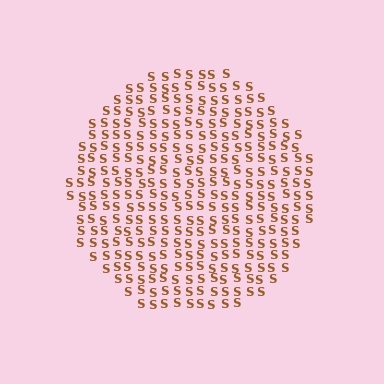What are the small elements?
The small elements are letter S's.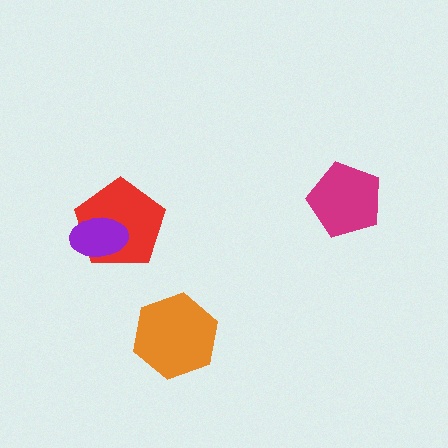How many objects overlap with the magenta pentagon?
0 objects overlap with the magenta pentagon.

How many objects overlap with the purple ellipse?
1 object overlaps with the purple ellipse.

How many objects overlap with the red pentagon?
1 object overlaps with the red pentagon.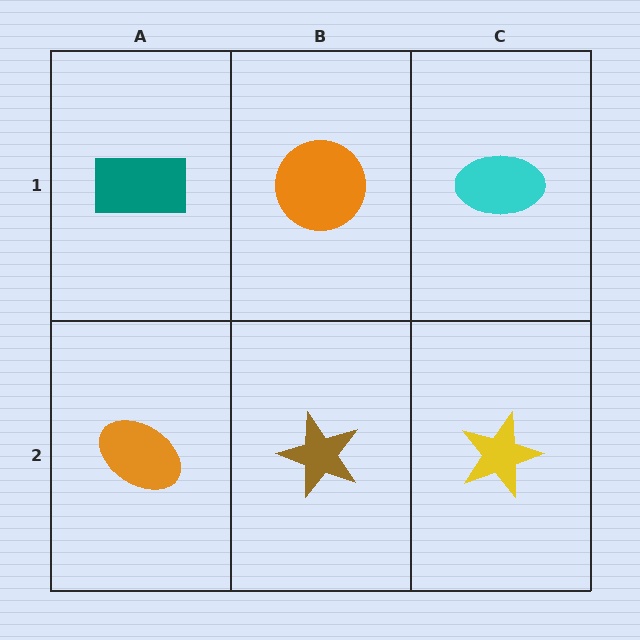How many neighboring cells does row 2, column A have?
2.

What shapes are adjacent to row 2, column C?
A cyan ellipse (row 1, column C), a brown star (row 2, column B).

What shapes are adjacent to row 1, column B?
A brown star (row 2, column B), a teal rectangle (row 1, column A), a cyan ellipse (row 1, column C).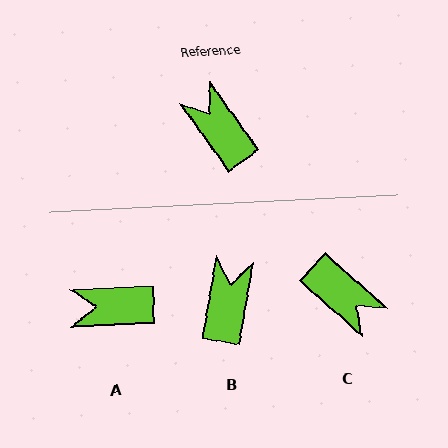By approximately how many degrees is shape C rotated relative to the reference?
Approximately 168 degrees clockwise.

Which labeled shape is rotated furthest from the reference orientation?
C, about 168 degrees away.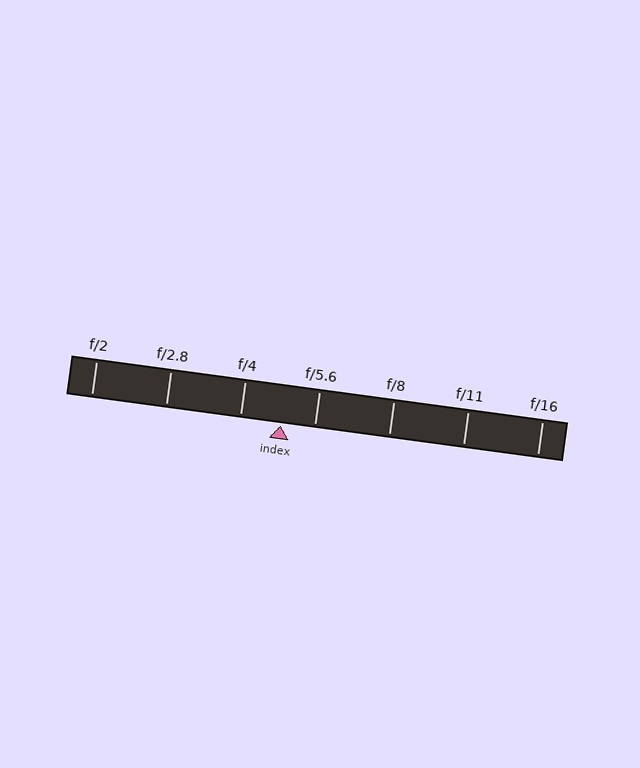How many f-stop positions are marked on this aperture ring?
There are 7 f-stop positions marked.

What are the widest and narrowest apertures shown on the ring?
The widest aperture shown is f/2 and the narrowest is f/16.